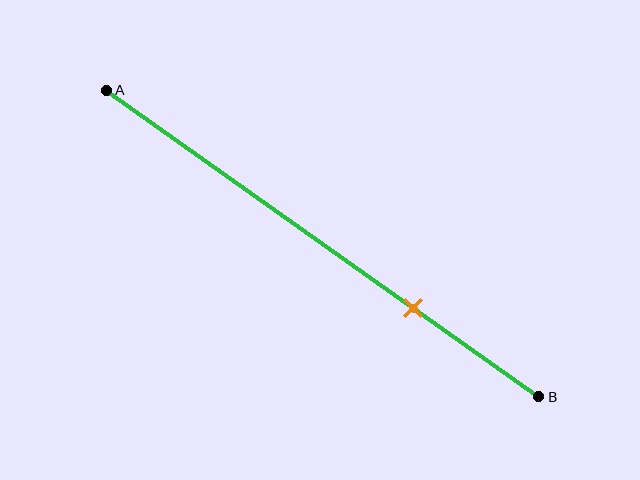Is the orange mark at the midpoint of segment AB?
No, the mark is at about 70% from A, not at the 50% midpoint.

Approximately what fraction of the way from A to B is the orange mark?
The orange mark is approximately 70% of the way from A to B.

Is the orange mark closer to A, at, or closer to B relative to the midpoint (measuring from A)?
The orange mark is closer to point B than the midpoint of segment AB.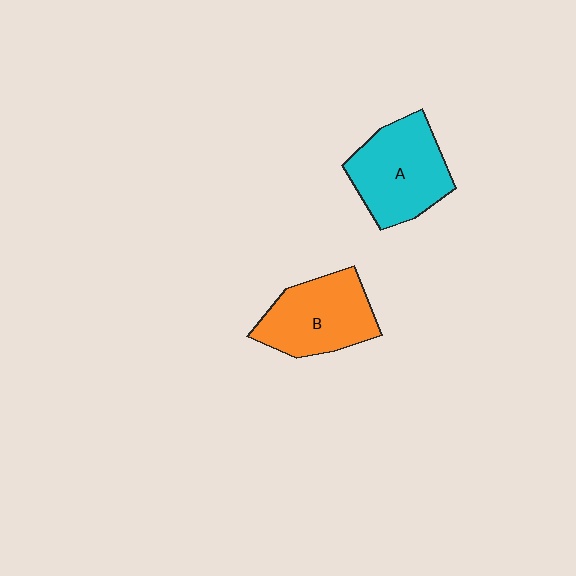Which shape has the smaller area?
Shape B (orange).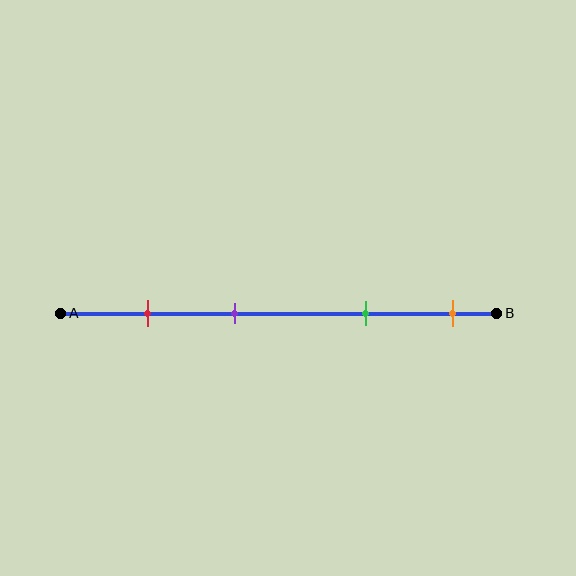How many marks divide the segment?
There are 4 marks dividing the segment.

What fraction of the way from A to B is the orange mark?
The orange mark is approximately 90% (0.9) of the way from A to B.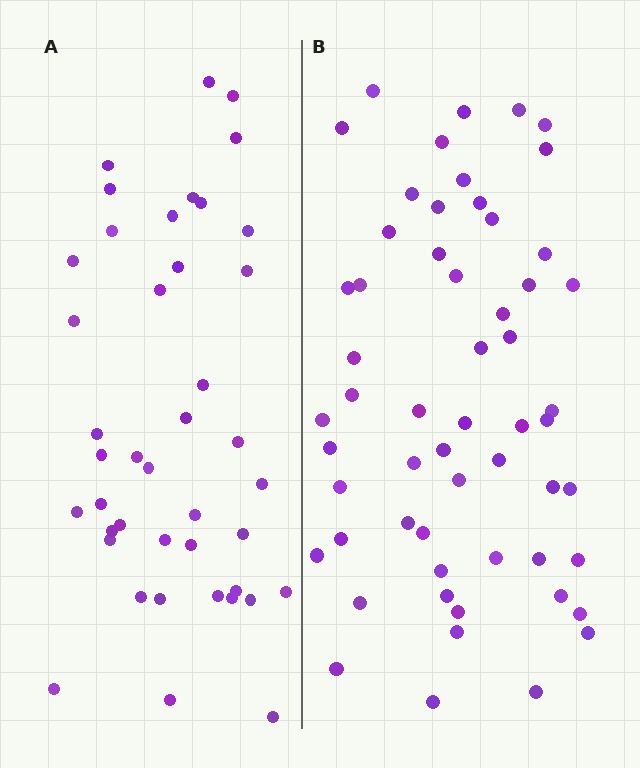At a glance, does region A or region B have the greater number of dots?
Region B (the right region) has more dots.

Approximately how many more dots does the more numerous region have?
Region B has approximately 15 more dots than region A.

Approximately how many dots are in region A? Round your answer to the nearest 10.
About 40 dots. (The exact count is 42, which rounds to 40.)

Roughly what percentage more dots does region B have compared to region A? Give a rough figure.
About 35% more.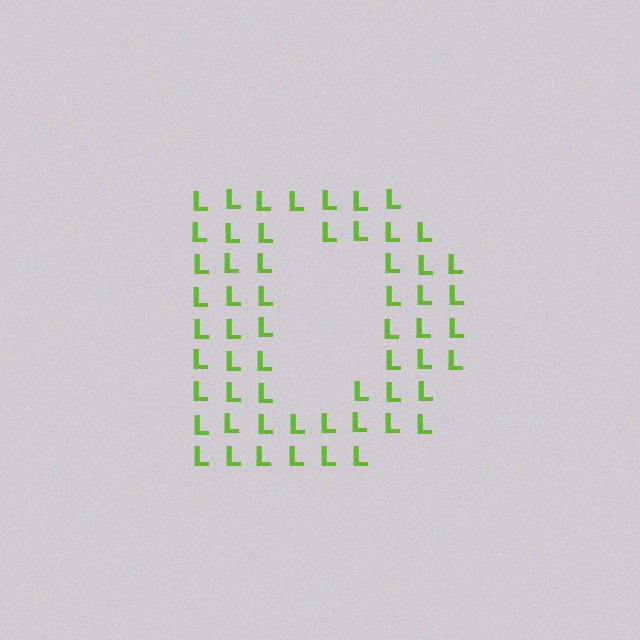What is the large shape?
The large shape is the letter D.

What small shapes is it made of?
It is made of small letter L's.